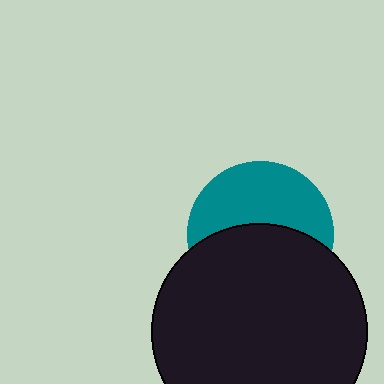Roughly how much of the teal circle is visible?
About half of it is visible (roughly 48%).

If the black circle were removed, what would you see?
You would see the complete teal circle.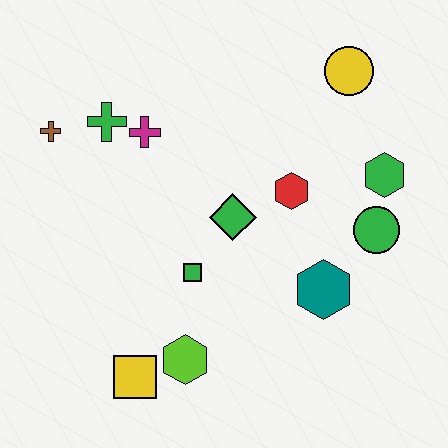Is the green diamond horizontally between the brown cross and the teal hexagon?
Yes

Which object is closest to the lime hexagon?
The yellow square is closest to the lime hexagon.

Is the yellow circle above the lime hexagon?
Yes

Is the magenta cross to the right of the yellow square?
Yes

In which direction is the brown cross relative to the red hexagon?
The brown cross is to the left of the red hexagon.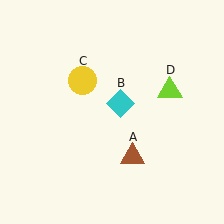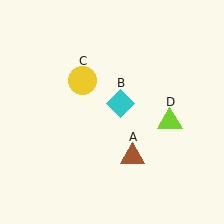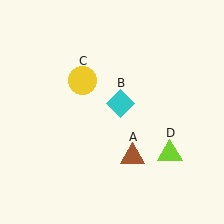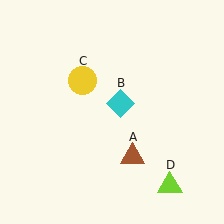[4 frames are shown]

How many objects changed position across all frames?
1 object changed position: lime triangle (object D).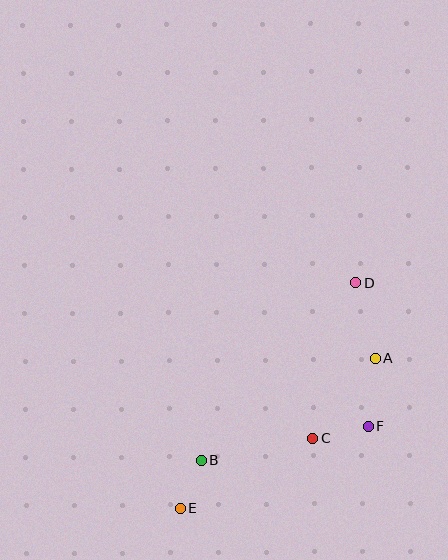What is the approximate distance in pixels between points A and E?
The distance between A and E is approximately 246 pixels.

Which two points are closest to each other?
Points B and E are closest to each other.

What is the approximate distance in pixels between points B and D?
The distance between B and D is approximately 235 pixels.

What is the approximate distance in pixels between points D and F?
The distance between D and F is approximately 144 pixels.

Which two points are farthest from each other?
Points D and E are farthest from each other.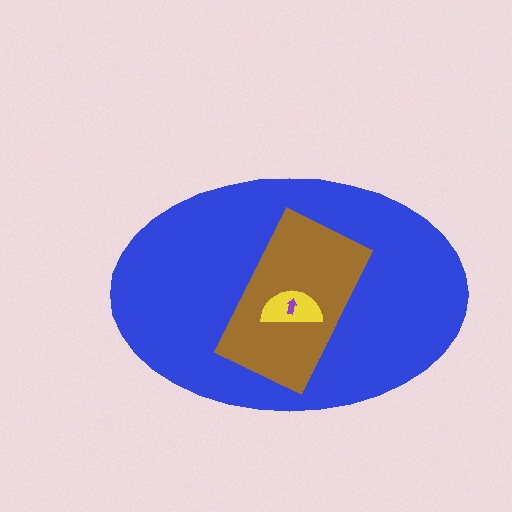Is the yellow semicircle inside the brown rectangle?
Yes.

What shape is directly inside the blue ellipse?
The brown rectangle.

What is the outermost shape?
The blue ellipse.